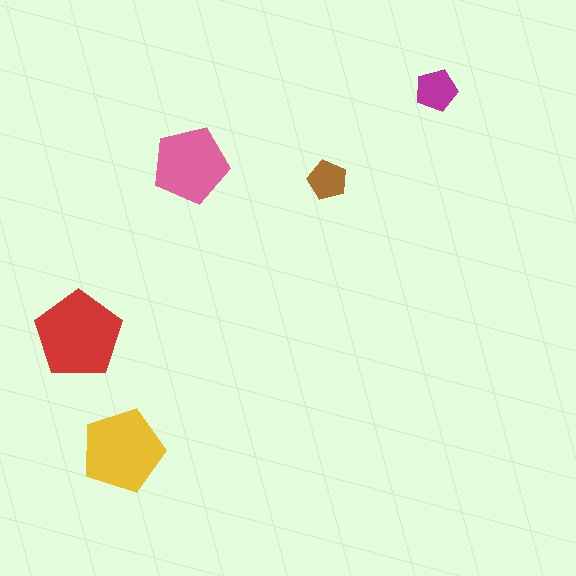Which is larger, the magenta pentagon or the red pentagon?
The red one.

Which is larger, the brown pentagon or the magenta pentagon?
The magenta one.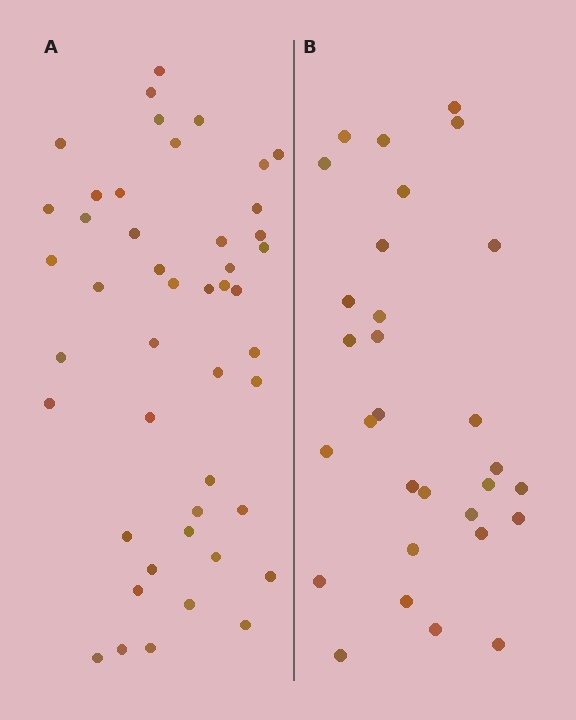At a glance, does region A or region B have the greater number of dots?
Region A (the left region) has more dots.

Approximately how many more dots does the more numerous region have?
Region A has approximately 15 more dots than region B.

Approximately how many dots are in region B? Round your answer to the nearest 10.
About 30 dots.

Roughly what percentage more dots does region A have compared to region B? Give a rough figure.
About 55% more.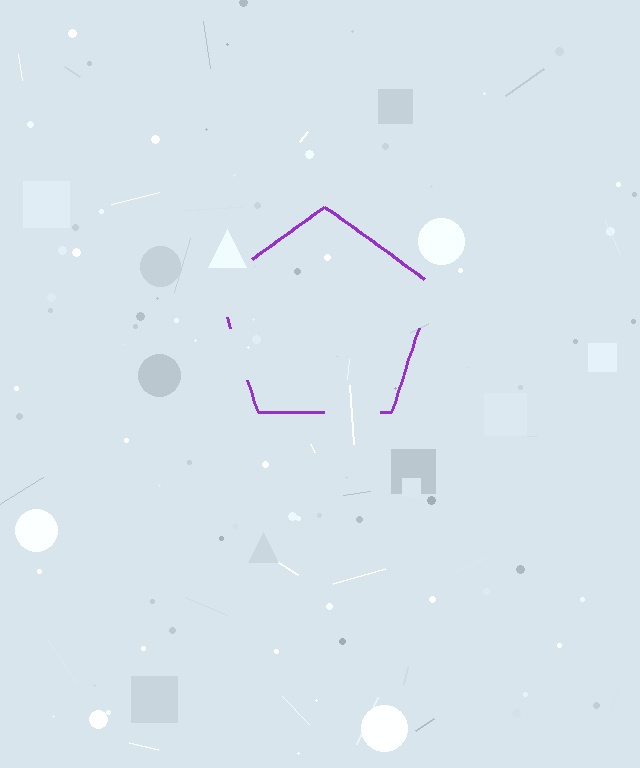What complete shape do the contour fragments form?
The contour fragments form a pentagon.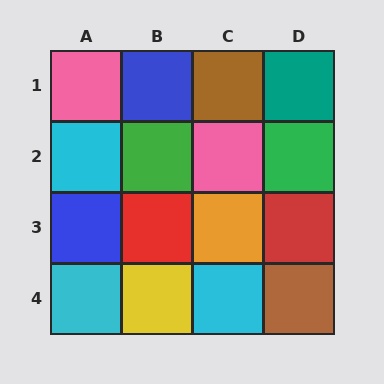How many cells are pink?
2 cells are pink.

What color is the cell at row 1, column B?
Blue.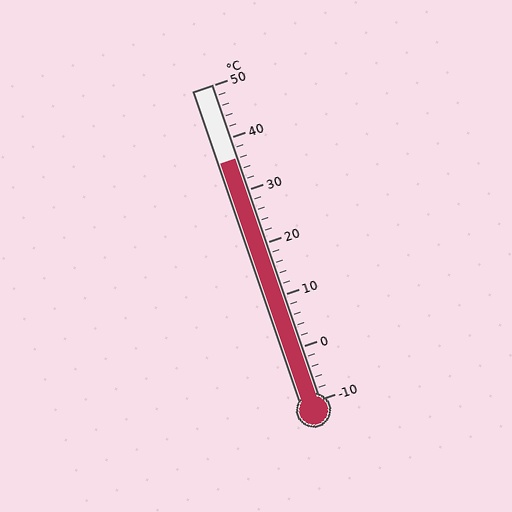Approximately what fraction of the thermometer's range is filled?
The thermometer is filled to approximately 75% of its range.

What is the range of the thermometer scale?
The thermometer scale ranges from -10°C to 50°C.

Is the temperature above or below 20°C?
The temperature is above 20°C.